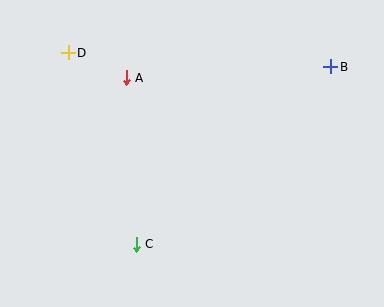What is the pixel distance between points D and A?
The distance between D and A is 63 pixels.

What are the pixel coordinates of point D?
Point D is at (68, 53).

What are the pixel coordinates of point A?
Point A is at (126, 78).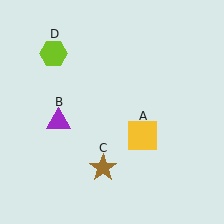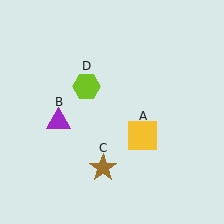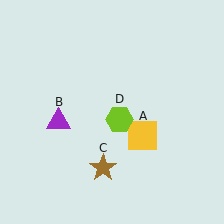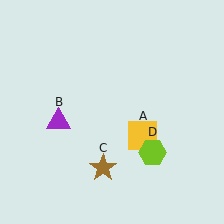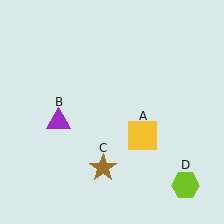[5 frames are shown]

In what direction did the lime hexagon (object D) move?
The lime hexagon (object D) moved down and to the right.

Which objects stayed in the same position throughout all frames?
Yellow square (object A) and purple triangle (object B) and brown star (object C) remained stationary.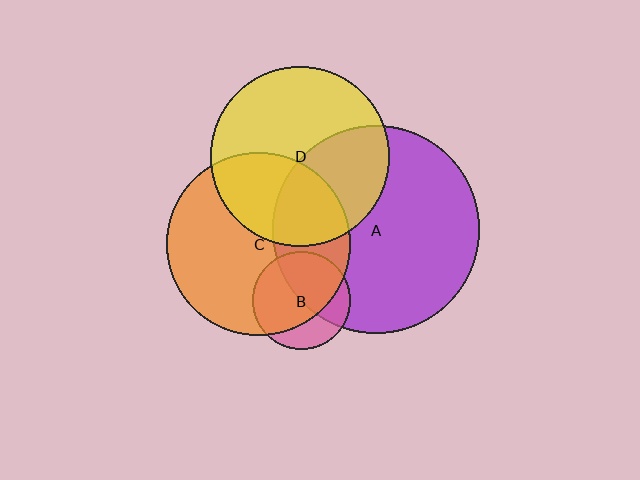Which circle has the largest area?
Circle A (purple).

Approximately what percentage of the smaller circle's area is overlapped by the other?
Approximately 45%.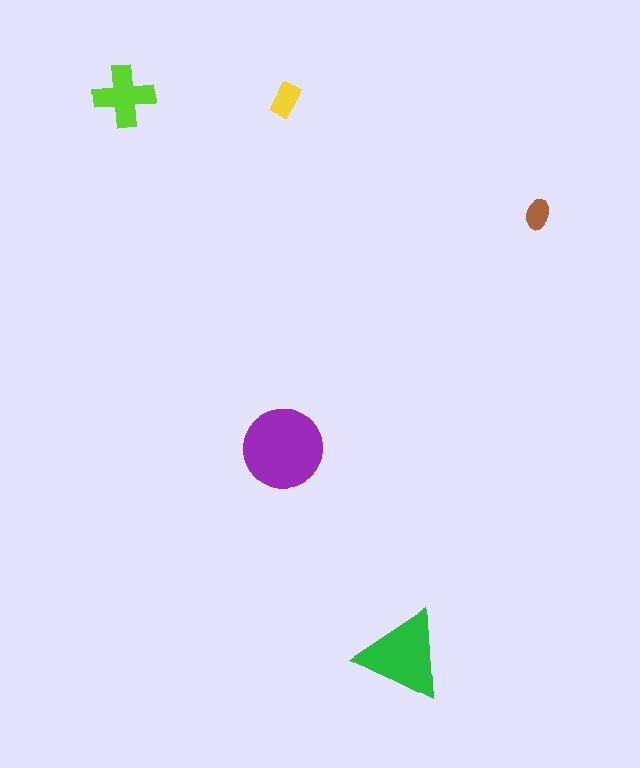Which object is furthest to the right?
The brown ellipse is rightmost.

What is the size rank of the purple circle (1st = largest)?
1st.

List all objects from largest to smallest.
The purple circle, the green triangle, the lime cross, the yellow rectangle, the brown ellipse.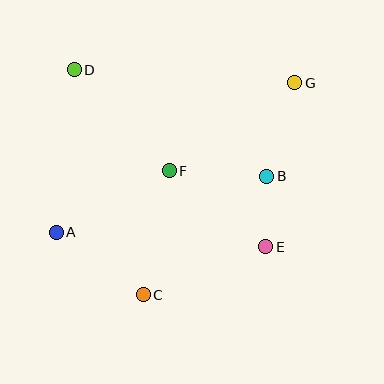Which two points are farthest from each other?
Points A and G are farthest from each other.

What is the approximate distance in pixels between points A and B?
The distance between A and B is approximately 218 pixels.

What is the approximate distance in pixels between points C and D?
The distance between C and D is approximately 236 pixels.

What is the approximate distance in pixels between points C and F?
The distance between C and F is approximately 127 pixels.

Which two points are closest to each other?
Points B and E are closest to each other.